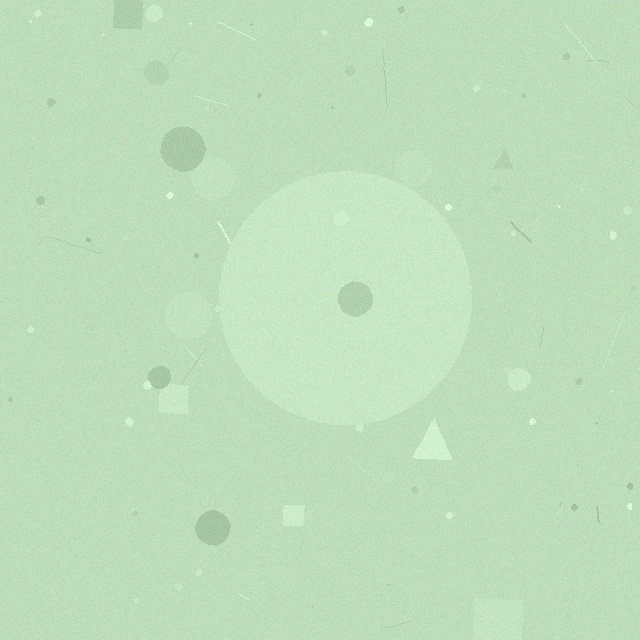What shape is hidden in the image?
A circle is hidden in the image.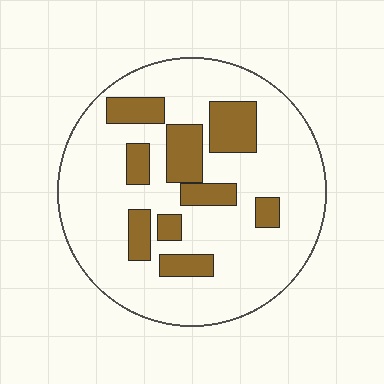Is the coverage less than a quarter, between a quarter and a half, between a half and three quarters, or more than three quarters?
Less than a quarter.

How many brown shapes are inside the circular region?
9.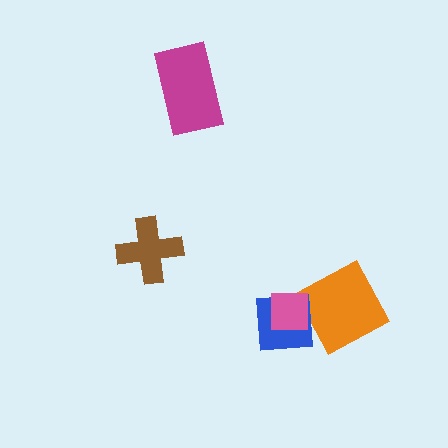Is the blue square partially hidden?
Yes, it is partially covered by another shape.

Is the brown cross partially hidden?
No, no other shape covers it.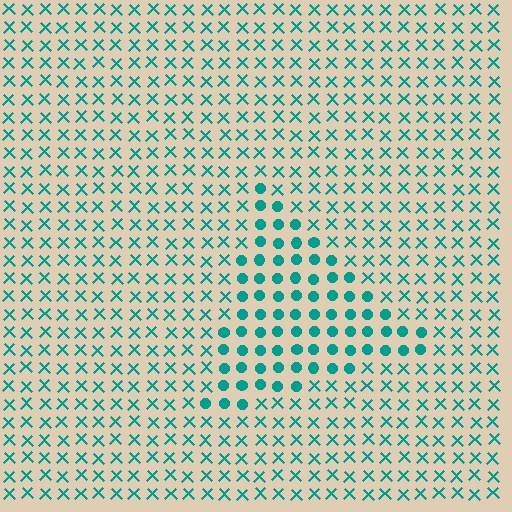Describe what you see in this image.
The image is filled with small teal elements arranged in a uniform grid. A triangle-shaped region contains circles, while the surrounding area contains X marks. The boundary is defined purely by the change in element shape.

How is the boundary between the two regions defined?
The boundary is defined by a change in element shape: circles inside vs. X marks outside. All elements share the same color and spacing.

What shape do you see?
I see a triangle.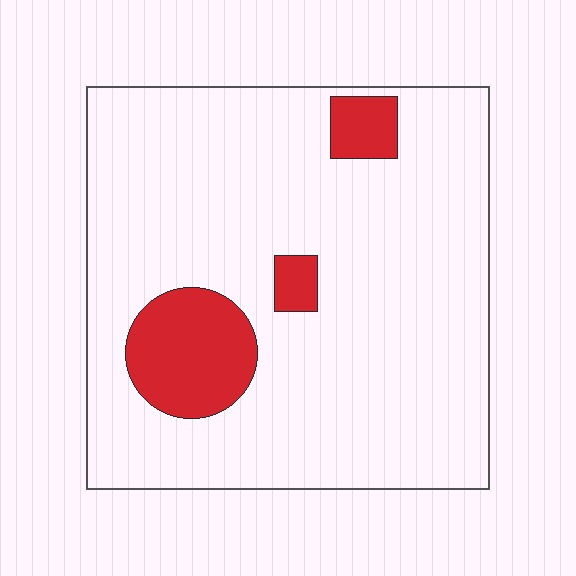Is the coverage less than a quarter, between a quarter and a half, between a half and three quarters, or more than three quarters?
Less than a quarter.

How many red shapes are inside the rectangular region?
3.